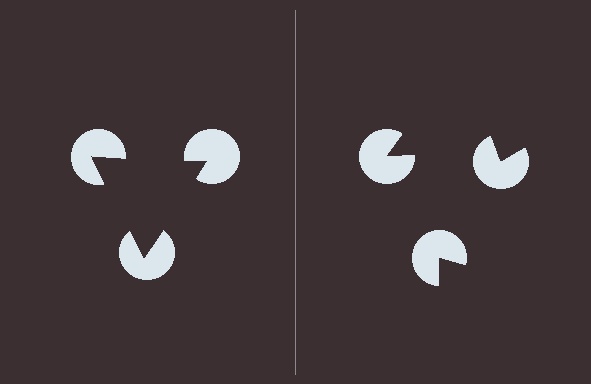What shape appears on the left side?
An illusory triangle.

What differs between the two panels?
The pac-man discs are positioned identically on both sides; only the wedge orientations differ. On the left they align to a triangle; on the right they are misaligned.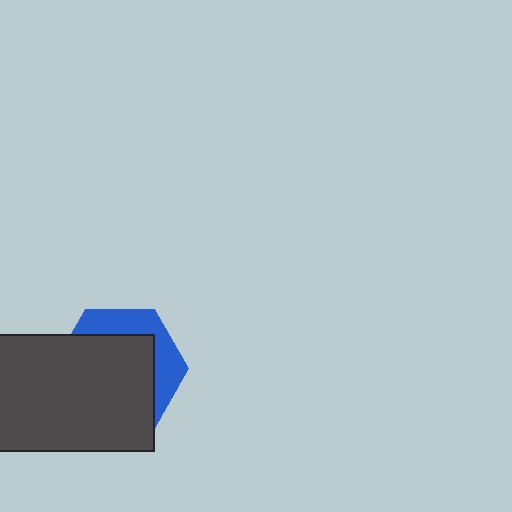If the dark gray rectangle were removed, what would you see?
You would see the complete blue hexagon.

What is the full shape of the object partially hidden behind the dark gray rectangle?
The partially hidden object is a blue hexagon.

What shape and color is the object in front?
The object in front is a dark gray rectangle.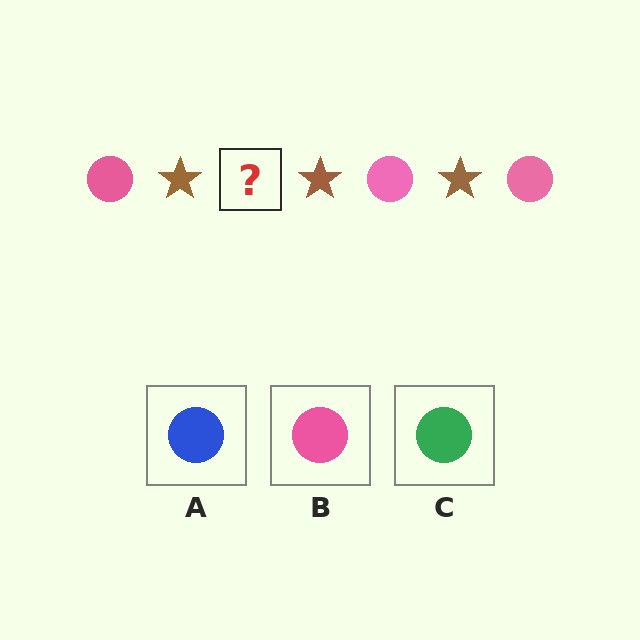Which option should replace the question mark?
Option B.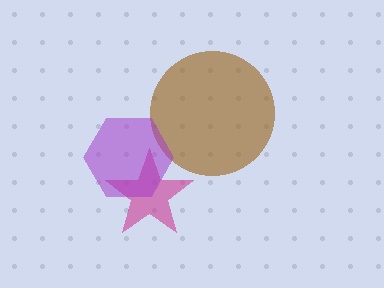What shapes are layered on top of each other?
The layered shapes are: a brown circle, a magenta star, a purple hexagon.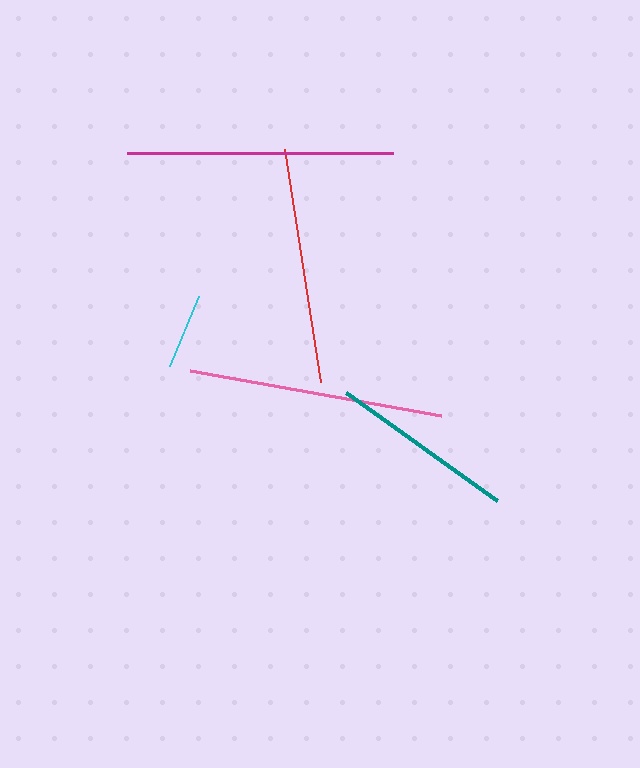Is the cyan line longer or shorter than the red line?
The red line is longer than the cyan line.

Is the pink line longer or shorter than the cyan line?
The pink line is longer than the cyan line.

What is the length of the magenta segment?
The magenta segment is approximately 267 pixels long.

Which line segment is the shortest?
The cyan line is the shortest at approximately 76 pixels.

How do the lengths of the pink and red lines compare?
The pink and red lines are approximately the same length.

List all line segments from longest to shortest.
From longest to shortest: magenta, pink, red, teal, cyan.